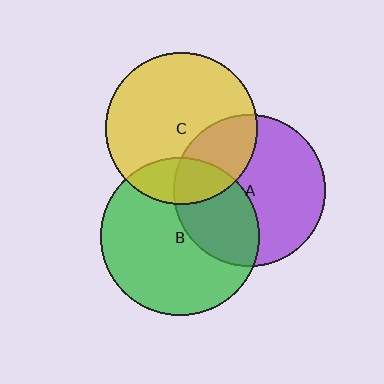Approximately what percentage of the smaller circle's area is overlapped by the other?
Approximately 35%.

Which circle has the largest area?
Circle B (green).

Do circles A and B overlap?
Yes.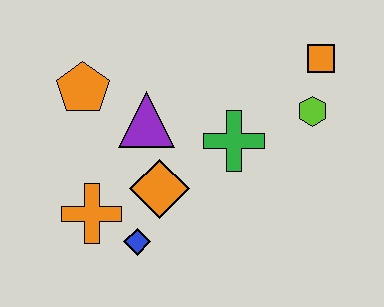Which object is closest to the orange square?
The lime hexagon is closest to the orange square.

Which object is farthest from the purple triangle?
The orange square is farthest from the purple triangle.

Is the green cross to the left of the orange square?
Yes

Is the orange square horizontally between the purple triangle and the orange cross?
No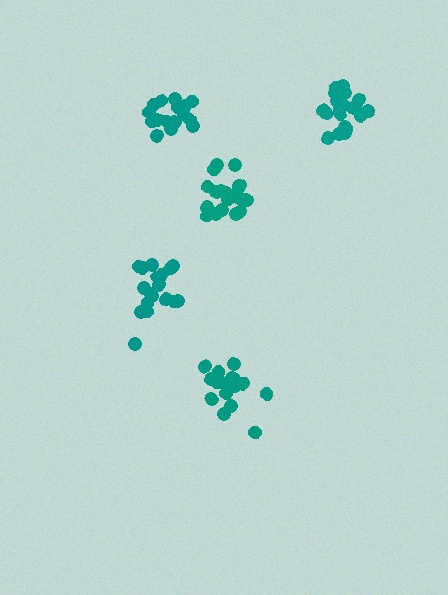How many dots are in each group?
Group 1: 17 dots, Group 2: 20 dots, Group 3: 19 dots, Group 4: 16 dots, Group 5: 21 dots (93 total).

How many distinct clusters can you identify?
There are 5 distinct clusters.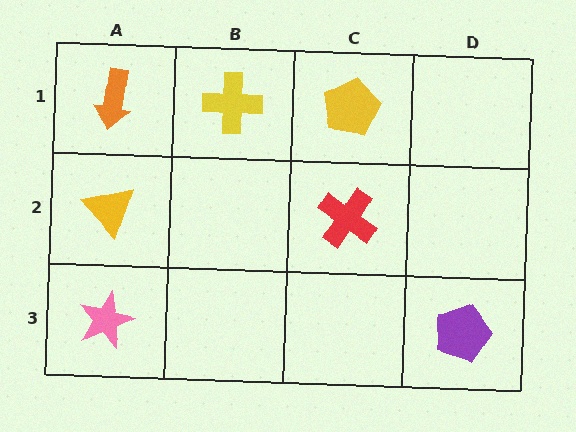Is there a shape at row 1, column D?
No, that cell is empty.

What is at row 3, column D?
A purple pentagon.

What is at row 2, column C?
A red cross.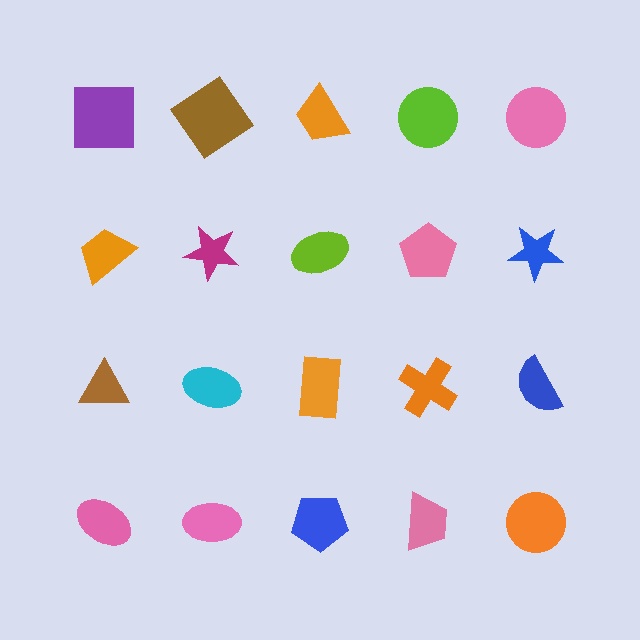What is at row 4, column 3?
A blue pentagon.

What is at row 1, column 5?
A pink circle.